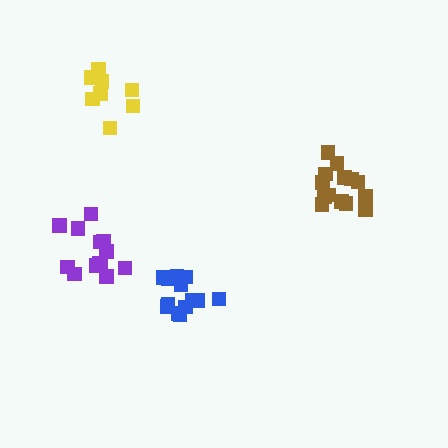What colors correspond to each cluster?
The clusters are colored: yellow, blue, purple, brown.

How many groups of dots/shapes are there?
There are 4 groups.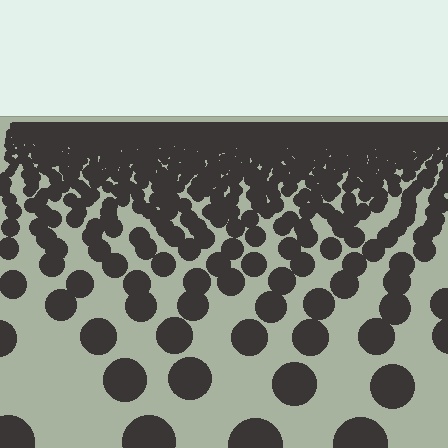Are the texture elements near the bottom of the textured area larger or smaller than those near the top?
Larger. Near the bottom, elements are closer to the viewer and appear at a bigger on-screen size.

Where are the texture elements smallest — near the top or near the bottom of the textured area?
Near the top.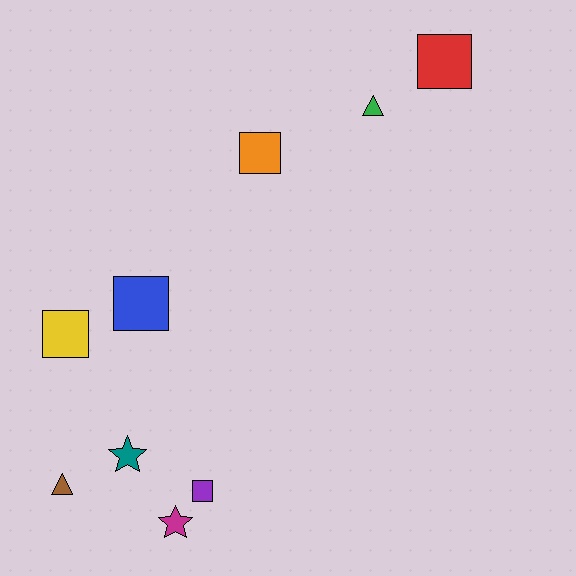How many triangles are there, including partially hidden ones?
There are 2 triangles.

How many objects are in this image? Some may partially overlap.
There are 9 objects.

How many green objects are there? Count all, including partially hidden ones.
There is 1 green object.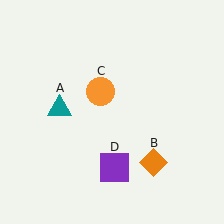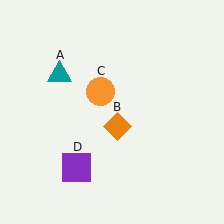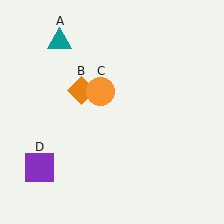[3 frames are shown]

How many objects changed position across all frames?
3 objects changed position: teal triangle (object A), orange diamond (object B), purple square (object D).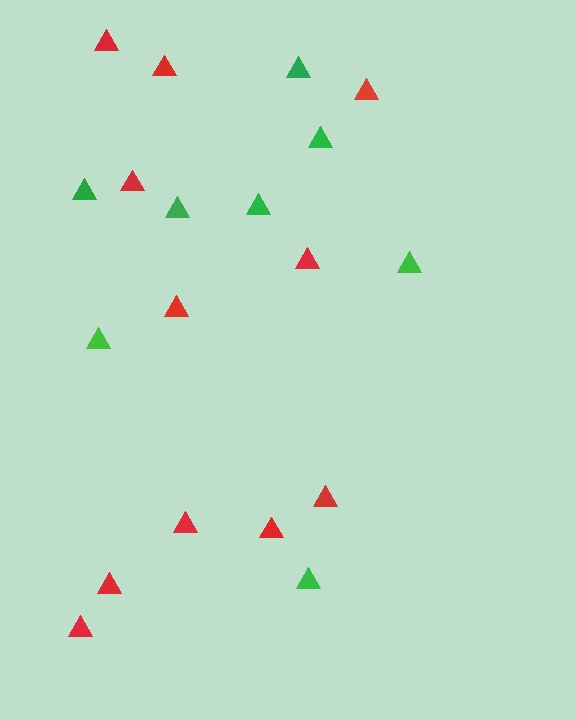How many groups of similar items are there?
There are 2 groups: one group of green triangles (8) and one group of red triangles (11).